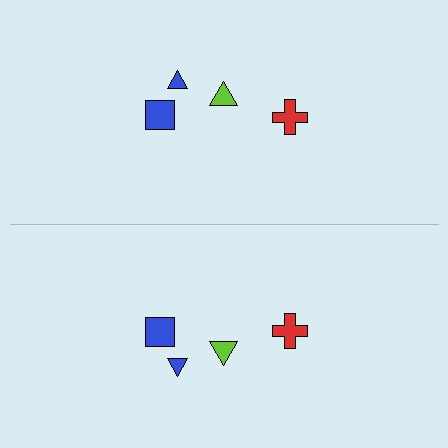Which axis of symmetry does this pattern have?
The pattern has a horizontal axis of symmetry running through the center of the image.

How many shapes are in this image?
There are 8 shapes in this image.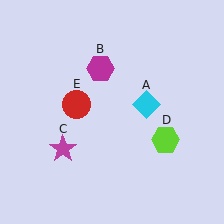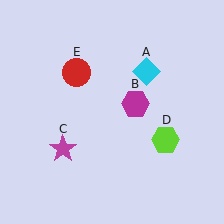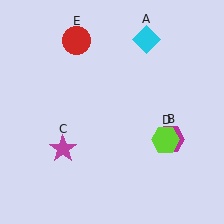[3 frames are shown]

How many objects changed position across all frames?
3 objects changed position: cyan diamond (object A), magenta hexagon (object B), red circle (object E).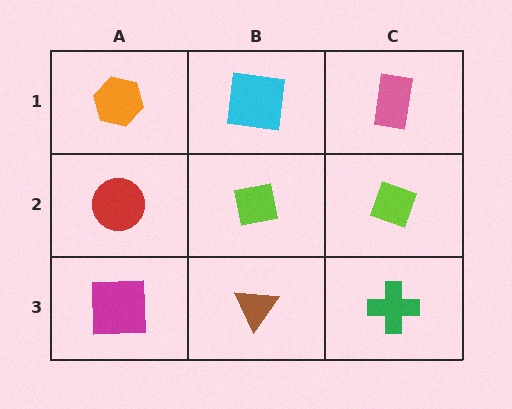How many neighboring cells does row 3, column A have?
2.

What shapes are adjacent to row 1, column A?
A red circle (row 2, column A), a cyan square (row 1, column B).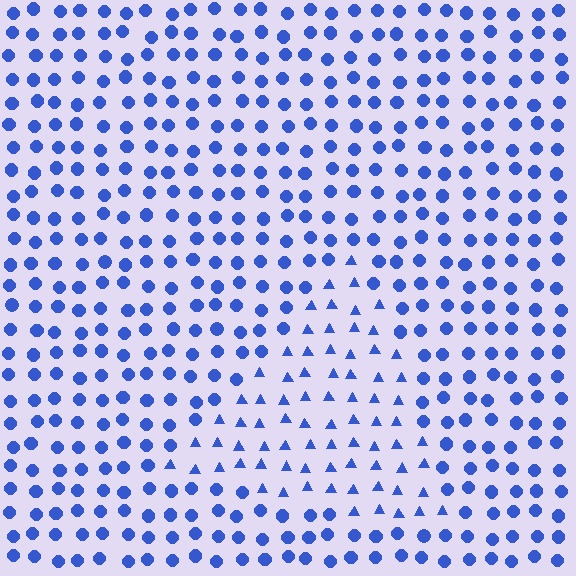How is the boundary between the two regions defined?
The boundary is defined by a change in element shape: triangles inside vs. circles outside. All elements share the same color and spacing.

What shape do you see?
I see a triangle.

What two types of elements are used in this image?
The image uses triangles inside the triangle region and circles outside it.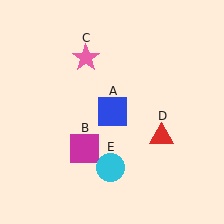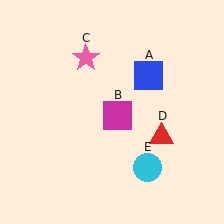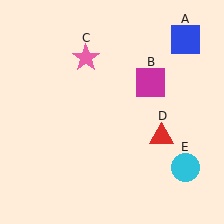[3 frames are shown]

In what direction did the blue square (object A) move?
The blue square (object A) moved up and to the right.